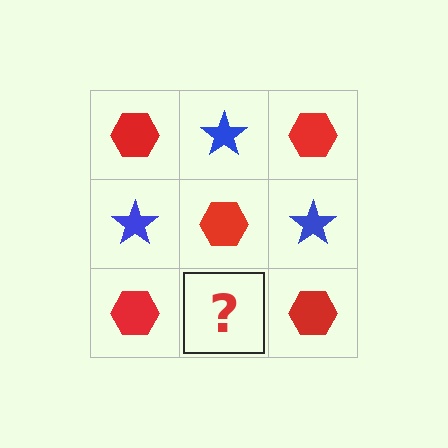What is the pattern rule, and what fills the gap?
The rule is that it alternates red hexagon and blue star in a checkerboard pattern. The gap should be filled with a blue star.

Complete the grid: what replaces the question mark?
The question mark should be replaced with a blue star.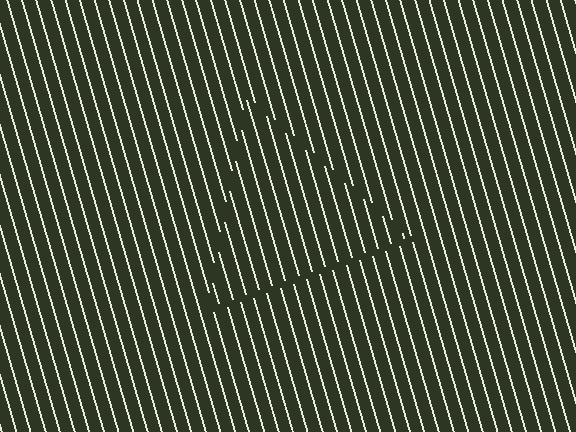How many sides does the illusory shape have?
3 sides — the line-ends trace a triangle.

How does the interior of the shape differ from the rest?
The interior of the shape contains the same grating, shifted by half a period — the contour is defined by the phase discontinuity where line-ends from the inner and outer gratings abut.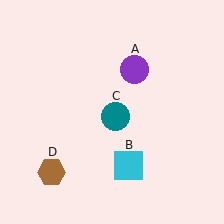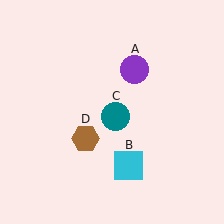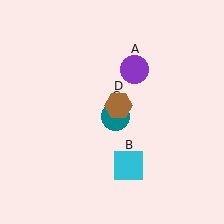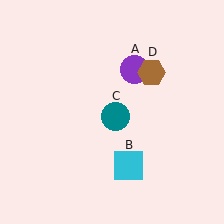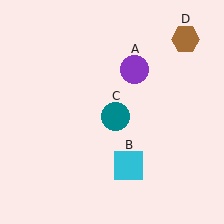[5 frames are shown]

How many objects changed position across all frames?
1 object changed position: brown hexagon (object D).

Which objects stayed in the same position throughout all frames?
Purple circle (object A) and cyan square (object B) and teal circle (object C) remained stationary.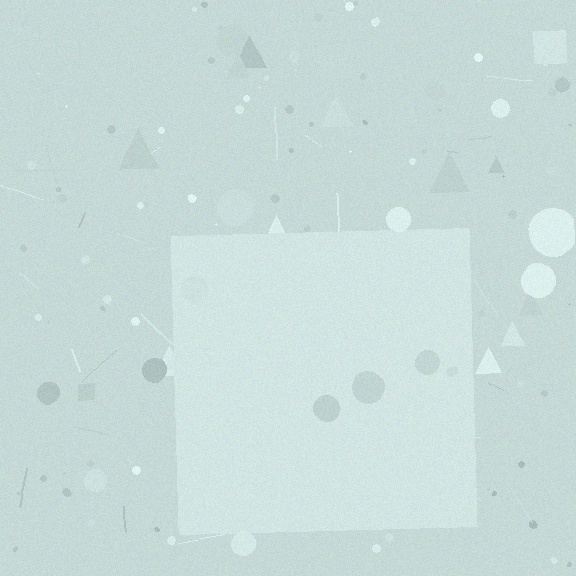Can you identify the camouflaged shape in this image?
The camouflaged shape is a square.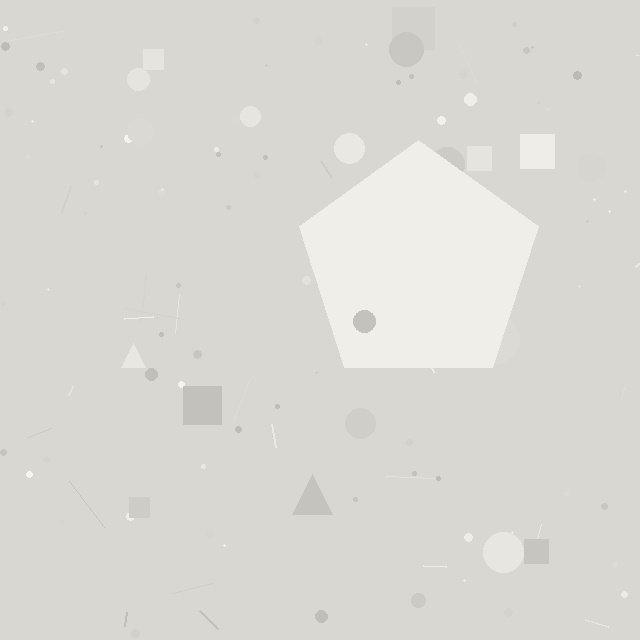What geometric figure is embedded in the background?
A pentagon is embedded in the background.